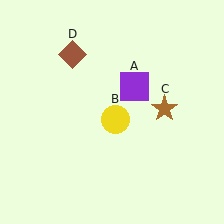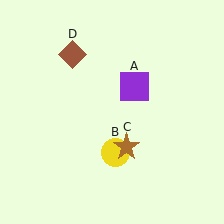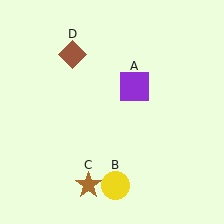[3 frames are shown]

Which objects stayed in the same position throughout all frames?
Purple square (object A) and brown diamond (object D) remained stationary.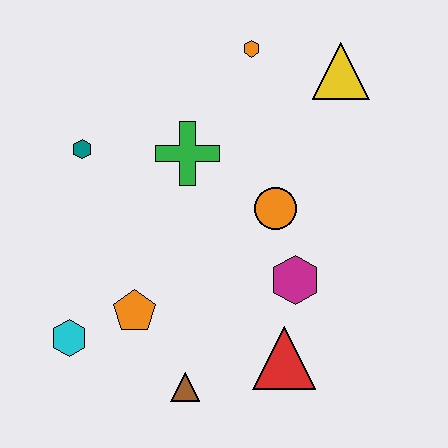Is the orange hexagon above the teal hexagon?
Yes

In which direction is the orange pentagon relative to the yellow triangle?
The orange pentagon is below the yellow triangle.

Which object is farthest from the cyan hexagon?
The yellow triangle is farthest from the cyan hexagon.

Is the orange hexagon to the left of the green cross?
No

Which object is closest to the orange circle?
The magenta hexagon is closest to the orange circle.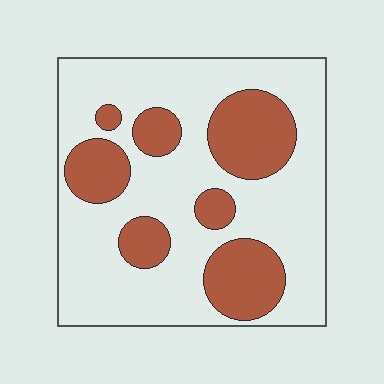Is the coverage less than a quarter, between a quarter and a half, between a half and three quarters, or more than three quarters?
Between a quarter and a half.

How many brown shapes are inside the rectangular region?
7.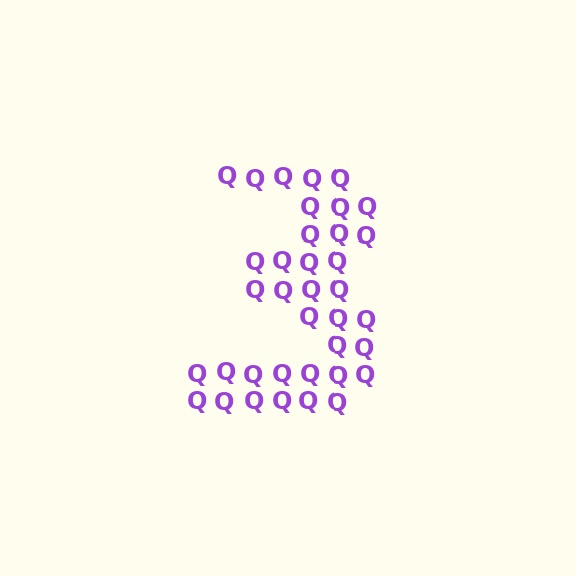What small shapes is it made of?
It is made of small letter Q's.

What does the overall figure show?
The overall figure shows the digit 3.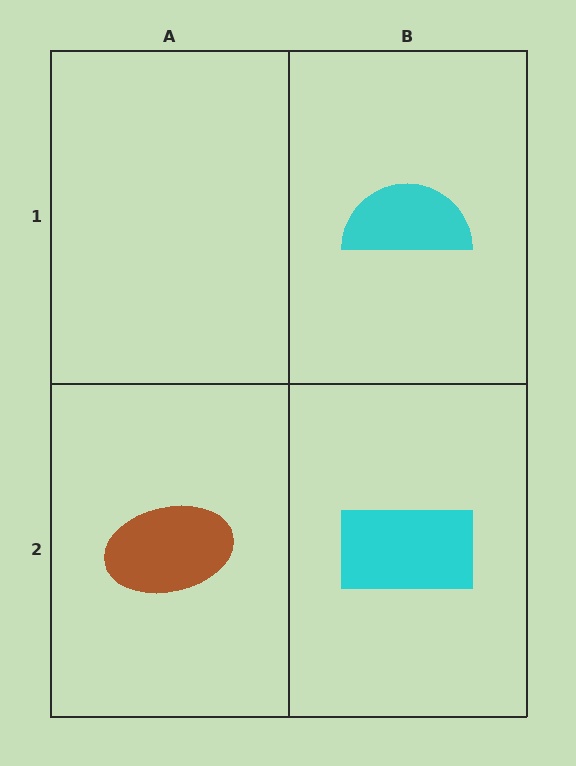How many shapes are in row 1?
1 shape.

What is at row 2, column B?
A cyan rectangle.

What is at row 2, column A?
A brown ellipse.